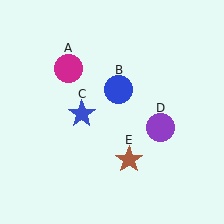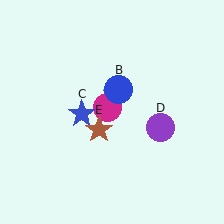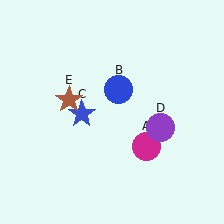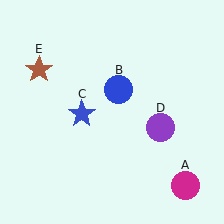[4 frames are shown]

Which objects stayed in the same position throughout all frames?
Blue circle (object B) and blue star (object C) and purple circle (object D) remained stationary.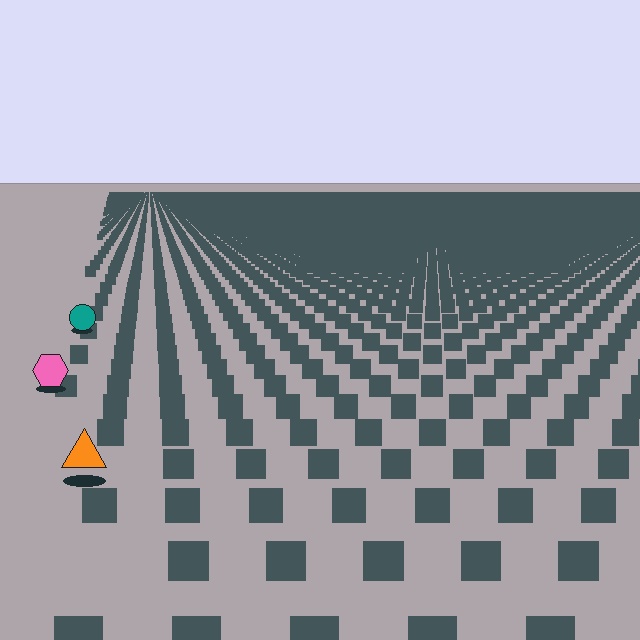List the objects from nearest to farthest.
From nearest to farthest: the orange triangle, the pink hexagon, the teal circle.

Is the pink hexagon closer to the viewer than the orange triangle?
No. The orange triangle is closer — you can tell from the texture gradient: the ground texture is coarser near it.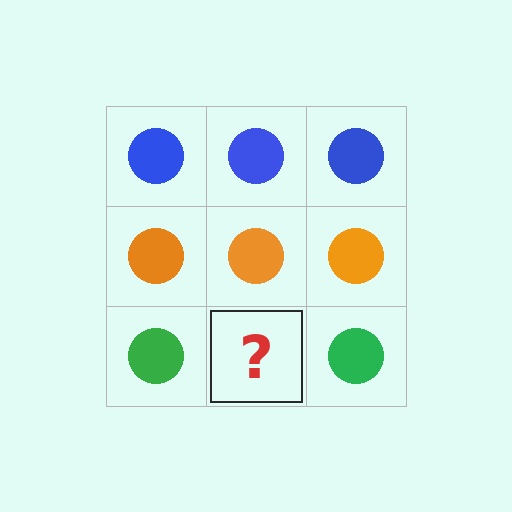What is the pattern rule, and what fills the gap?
The rule is that each row has a consistent color. The gap should be filled with a green circle.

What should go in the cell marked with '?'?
The missing cell should contain a green circle.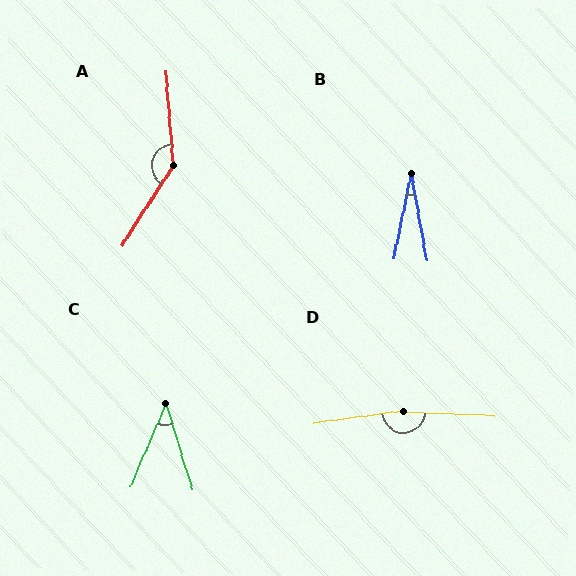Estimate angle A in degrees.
Approximately 143 degrees.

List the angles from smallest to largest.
B (22°), C (40°), A (143°), D (169°).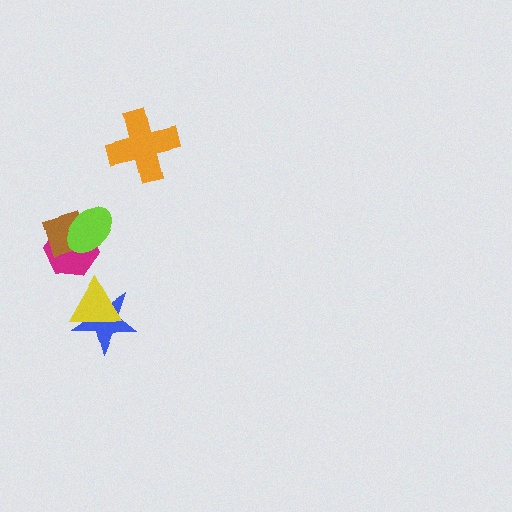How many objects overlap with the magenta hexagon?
2 objects overlap with the magenta hexagon.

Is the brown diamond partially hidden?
Yes, it is partially covered by another shape.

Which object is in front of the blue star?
The yellow triangle is in front of the blue star.